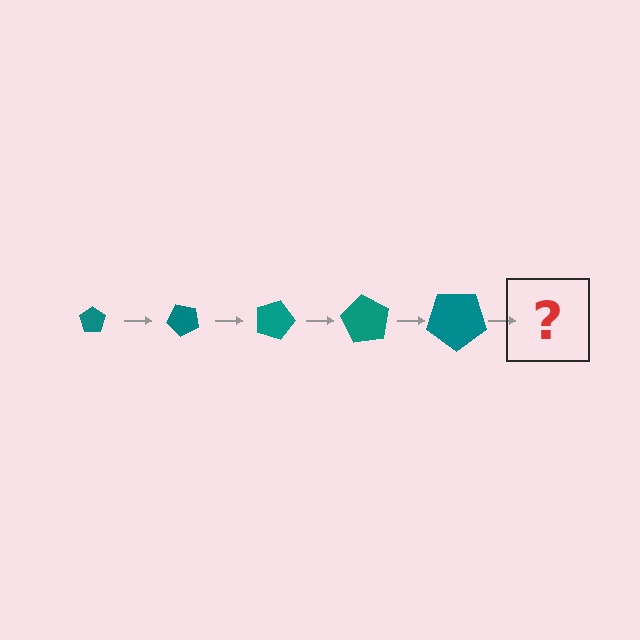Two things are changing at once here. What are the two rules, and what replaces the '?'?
The two rules are that the pentagon grows larger each step and it rotates 45 degrees each step. The '?' should be a pentagon, larger than the previous one and rotated 225 degrees from the start.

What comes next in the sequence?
The next element should be a pentagon, larger than the previous one and rotated 225 degrees from the start.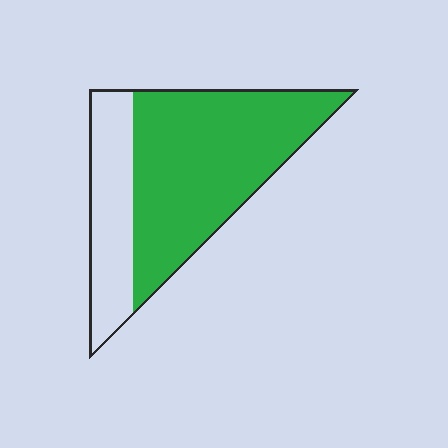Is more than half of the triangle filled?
Yes.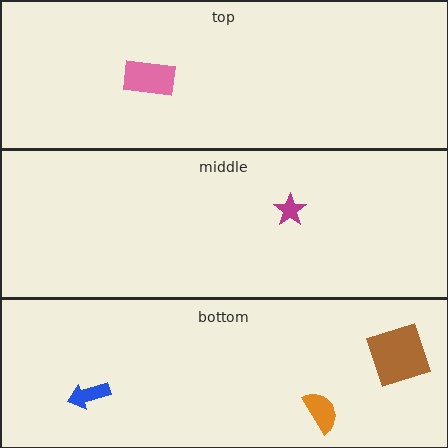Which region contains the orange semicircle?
The bottom region.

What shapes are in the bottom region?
The brown square, the blue arrow, the orange semicircle.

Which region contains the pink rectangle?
The top region.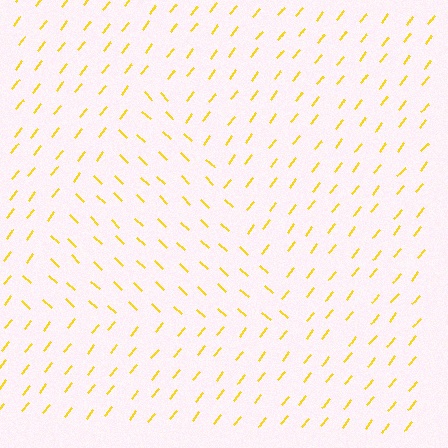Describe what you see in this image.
The image is filled with small yellow line segments. A triangle region in the image has lines oriented differently from the surrounding lines, creating a visible texture boundary.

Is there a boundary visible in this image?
Yes, there is a texture boundary formed by a change in line orientation.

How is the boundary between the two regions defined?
The boundary is defined purely by a change in line orientation (approximately 85 degrees difference). All lines are the same color and thickness.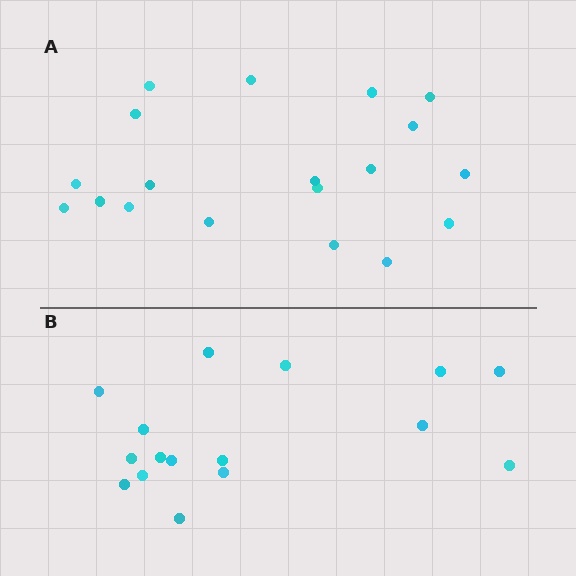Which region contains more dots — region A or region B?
Region A (the top region) has more dots.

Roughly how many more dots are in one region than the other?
Region A has just a few more — roughly 2 or 3 more dots than region B.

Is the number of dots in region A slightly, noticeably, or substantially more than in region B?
Region A has only slightly more — the two regions are fairly close. The ratio is roughly 1.2 to 1.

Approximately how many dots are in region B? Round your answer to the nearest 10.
About 20 dots. (The exact count is 16, which rounds to 20.)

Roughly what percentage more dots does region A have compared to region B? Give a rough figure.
About 20% more.